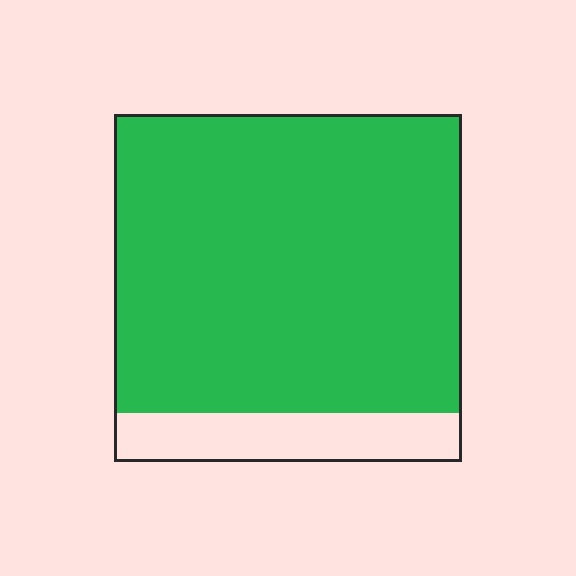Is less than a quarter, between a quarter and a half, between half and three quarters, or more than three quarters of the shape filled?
More than three quarters.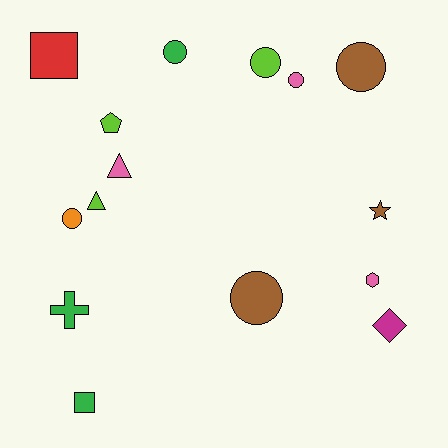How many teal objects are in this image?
There are no teal objects.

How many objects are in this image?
There are 15 objects.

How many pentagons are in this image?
There is 1 pentagon.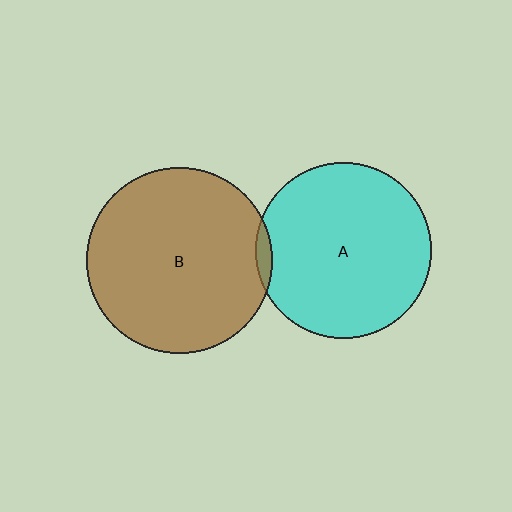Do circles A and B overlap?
Yes.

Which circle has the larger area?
Circle B (brown).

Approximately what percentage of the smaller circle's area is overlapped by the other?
Approximately 5%.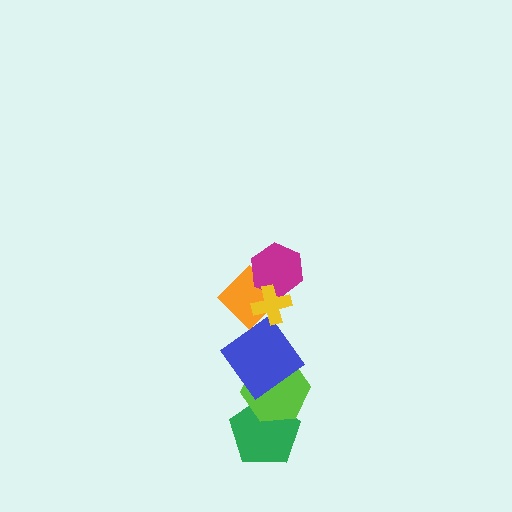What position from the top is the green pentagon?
The green pentagon is 6th from the top.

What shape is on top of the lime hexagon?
The blue diamond is on top of the lime hexagon.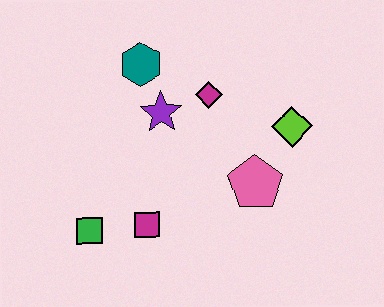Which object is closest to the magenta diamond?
The purple star is closest to the magenta diamond.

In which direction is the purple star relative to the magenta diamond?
The purple star is to the left of the magenta diamond.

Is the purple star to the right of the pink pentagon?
No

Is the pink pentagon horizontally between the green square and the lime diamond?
Yes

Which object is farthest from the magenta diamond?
The green square is farthest from the magenta diamond.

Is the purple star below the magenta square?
No